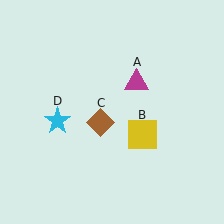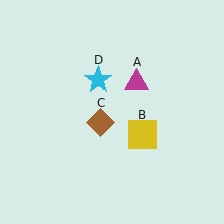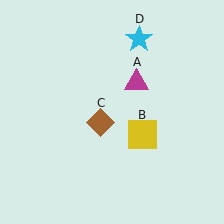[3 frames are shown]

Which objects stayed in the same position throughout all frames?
Magenta triangle (object A) and yellow square (object B) and brown diamond (object C) remained stationary.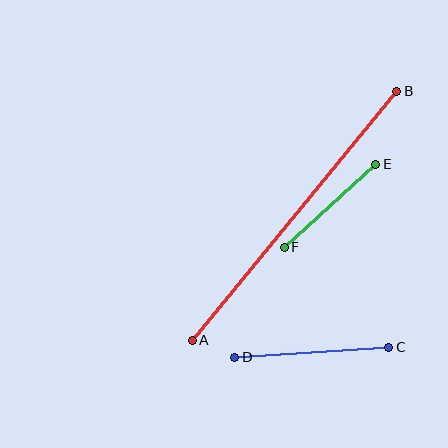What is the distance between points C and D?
The distance is approximately 154 pixels.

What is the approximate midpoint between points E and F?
The midpoint is at approximately (330, 206) pixels.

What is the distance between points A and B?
The distance is approximately 322 pixels.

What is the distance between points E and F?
The distance is approximately 123 pixels.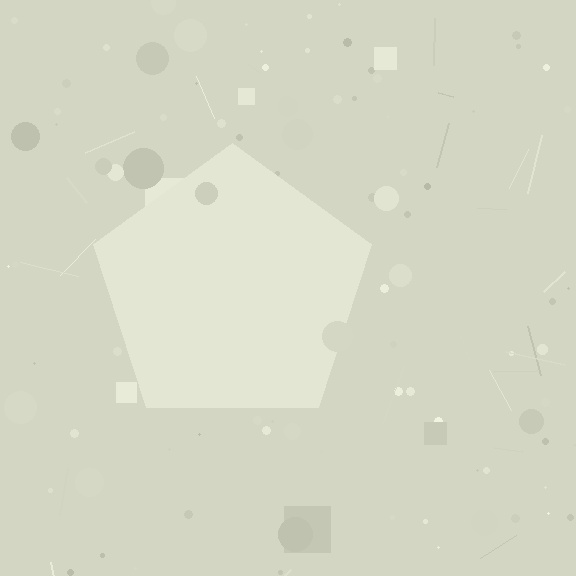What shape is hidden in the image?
A pentagon is hidden in the image.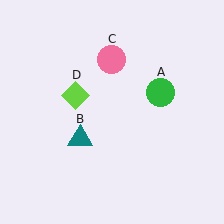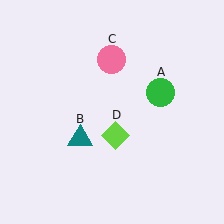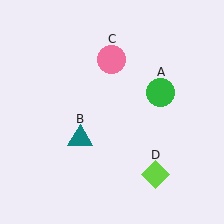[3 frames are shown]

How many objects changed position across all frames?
1 object changed position: lime diamond (object D).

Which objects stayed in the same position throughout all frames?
Green circle (object A) and teal triangle (object B) and pink circle (object C) remained stationary.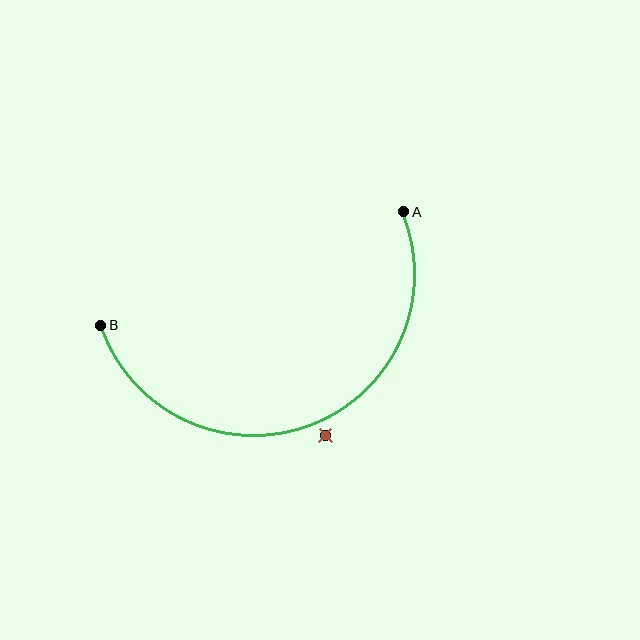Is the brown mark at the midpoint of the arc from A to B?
No — the brown mark does not lie on the arc at all. It sits slightly outside the curve.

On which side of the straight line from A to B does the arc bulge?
The arc bulges below the straight line connecting A and B.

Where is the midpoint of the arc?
The arc midpoint is the point on the curve farthest from the straight line joining A and B. It sits below that line.